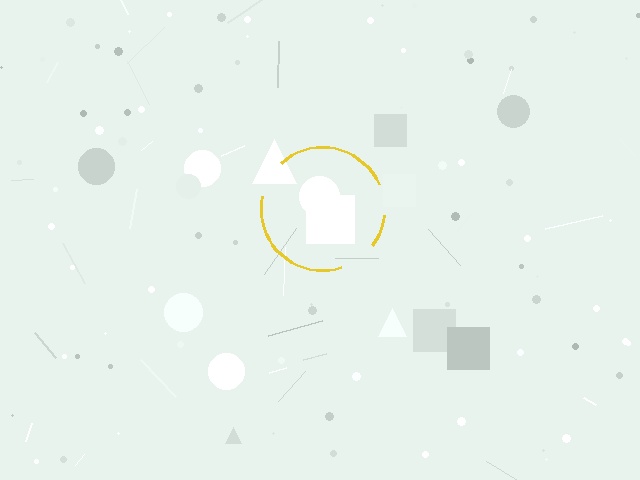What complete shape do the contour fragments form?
The contour fragments form a circle.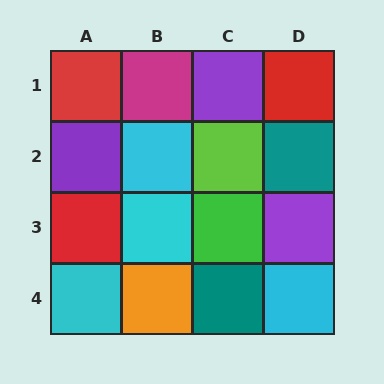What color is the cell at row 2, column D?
Teal.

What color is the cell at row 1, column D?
Red.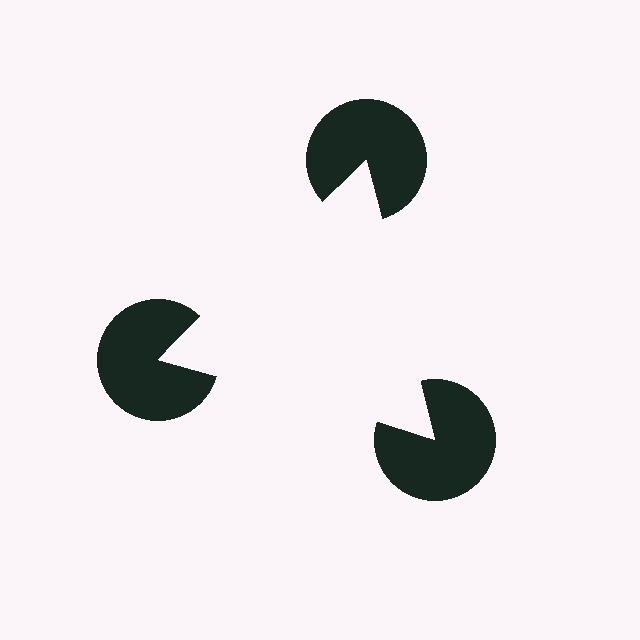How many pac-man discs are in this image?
There are 3 — one at each vertex of the illusory triangle.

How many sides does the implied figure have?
3 sides.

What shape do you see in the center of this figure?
An illusory triangle — its edges are inferred from the aligned wedge cuts in the pac-man discs, not physically drawn.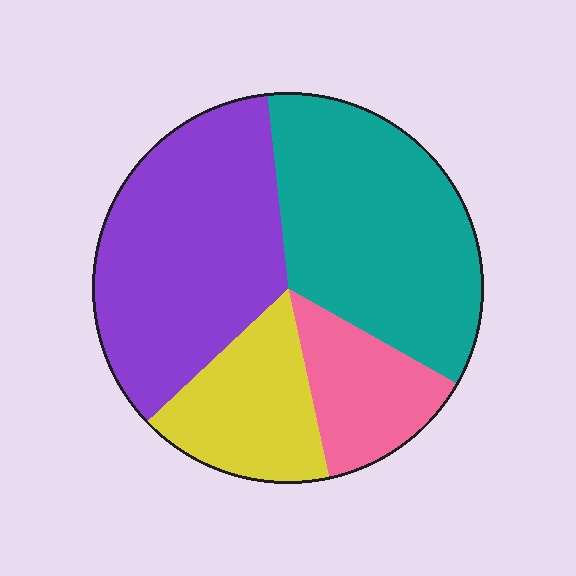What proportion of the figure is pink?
Pink takes up about one eighth (1/8) of the figure.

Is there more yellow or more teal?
Teal.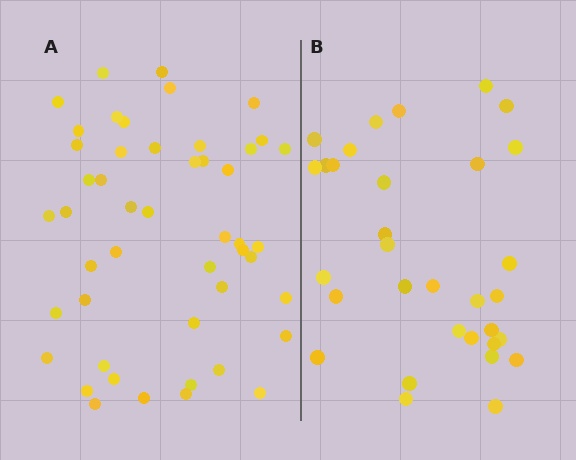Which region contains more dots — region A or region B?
Region A (the left region) has more dots.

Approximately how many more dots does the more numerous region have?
Region A has approximately 15 more dots than region B.